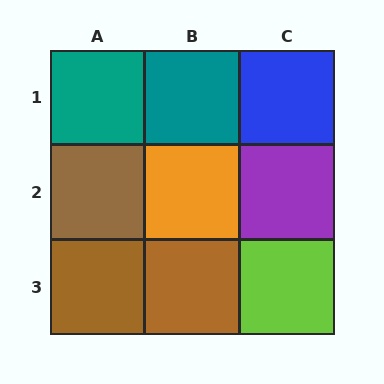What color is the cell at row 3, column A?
Brown.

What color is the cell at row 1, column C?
Blue.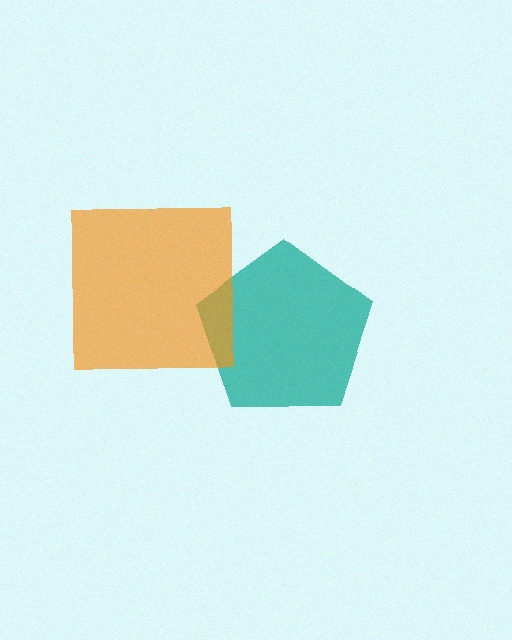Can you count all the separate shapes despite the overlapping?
Yes, there are 2 separate shapes.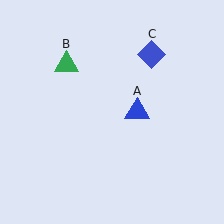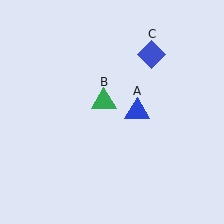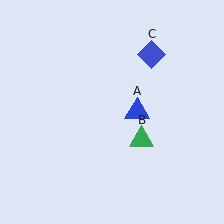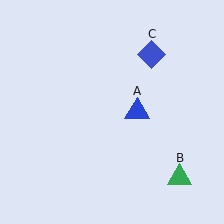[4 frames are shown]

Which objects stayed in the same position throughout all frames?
Blue triangle (object A) and blue diamond (object C) remained stationary.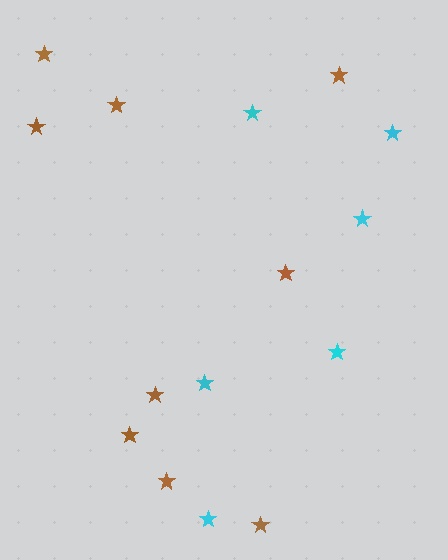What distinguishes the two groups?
There are 2 groups: one group of cyan stars (6) and one group of brown stars (9).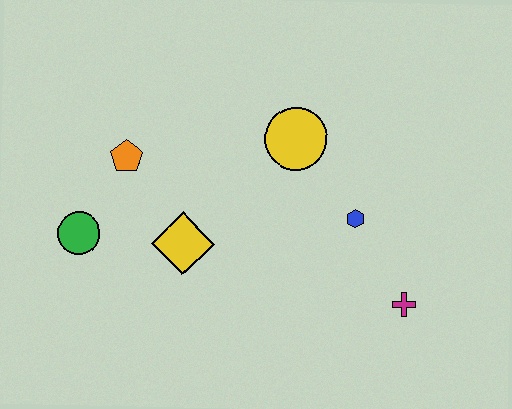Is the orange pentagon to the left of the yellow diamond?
Yes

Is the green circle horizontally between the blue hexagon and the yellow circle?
No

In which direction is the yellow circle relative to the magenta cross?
The yellow circle is above the magenta cross.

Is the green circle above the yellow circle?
No